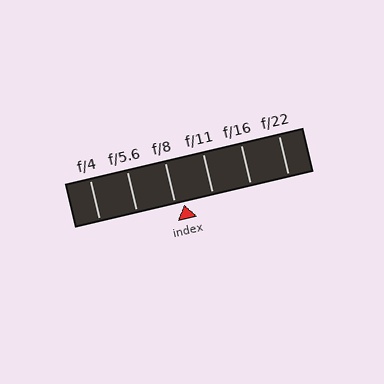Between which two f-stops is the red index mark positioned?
The index mark is between f/8 and f/11.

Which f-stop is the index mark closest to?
The index mark is closest to f/8.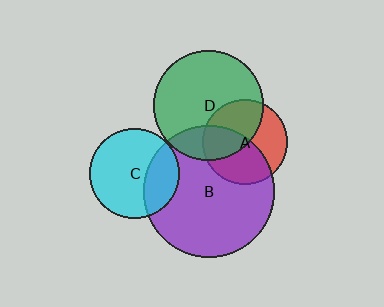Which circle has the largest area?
Circle B (purple).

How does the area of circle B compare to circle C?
Approximately 2.1 times.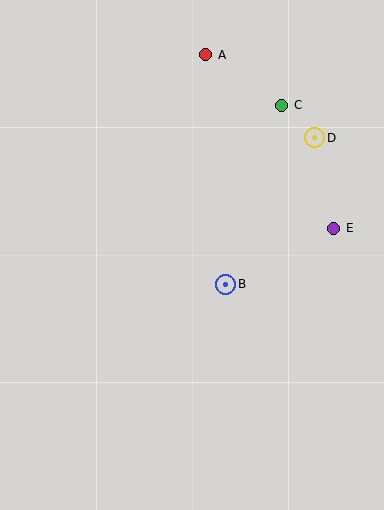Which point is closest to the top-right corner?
Point C is closest to the top-right corner.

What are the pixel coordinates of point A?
Point A is at (206, 55).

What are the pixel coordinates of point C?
Point C is at (282, 105).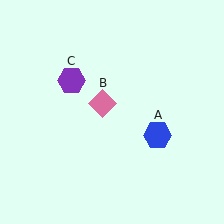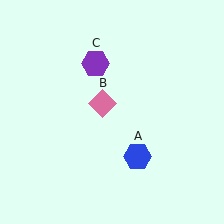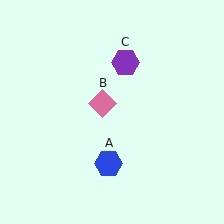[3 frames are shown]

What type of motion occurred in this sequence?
The blue hexagon (object A), purple hexagon (object C) rotated clockwise around the center of the scene.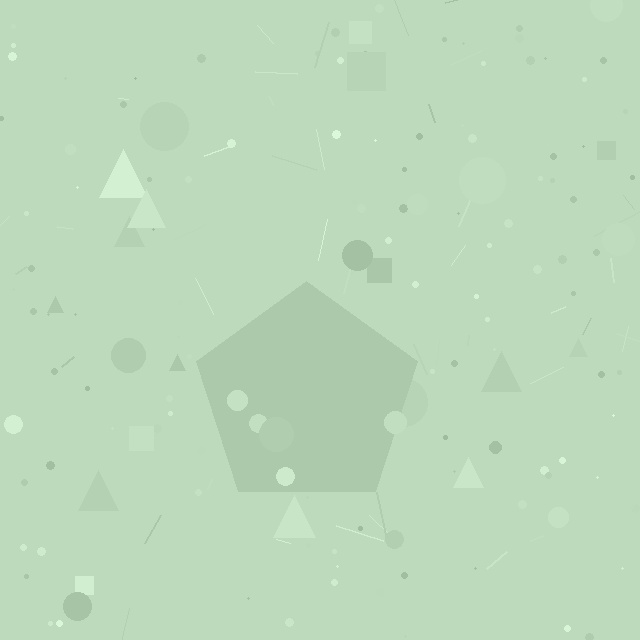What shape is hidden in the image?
A pentagon is hidden in the image.